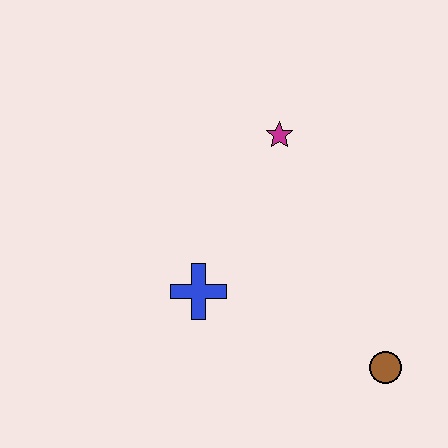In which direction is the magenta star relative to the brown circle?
The magenta star is above the brown circle.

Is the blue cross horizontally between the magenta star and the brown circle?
No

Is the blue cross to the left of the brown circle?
Yes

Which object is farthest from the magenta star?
The brown circle is farthest from the magenta star.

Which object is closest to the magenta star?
The blue cross is closest to the magenta star.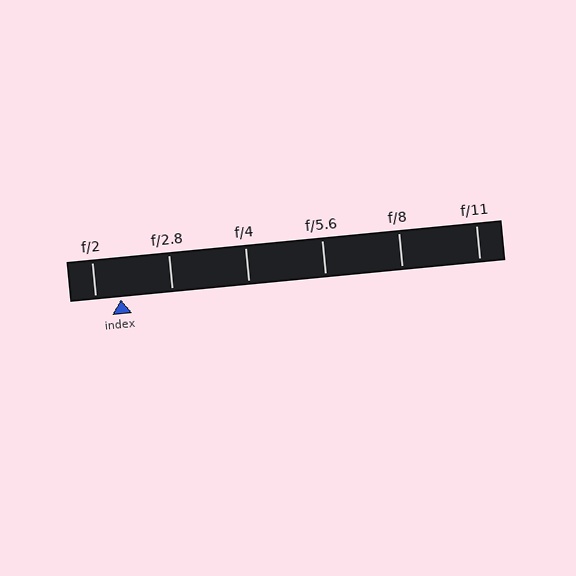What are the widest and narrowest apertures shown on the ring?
The widest aperture shown is f/2 and the narrowest is f/11.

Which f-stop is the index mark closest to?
The index mark is closest to f/2.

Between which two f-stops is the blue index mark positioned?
The index mark is between f/2 and f/2.8.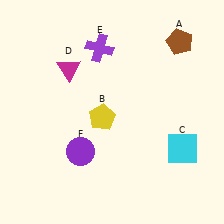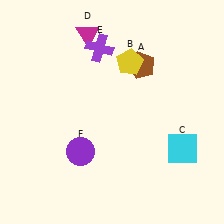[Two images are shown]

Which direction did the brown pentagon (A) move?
The brown pentagon (A) moved left.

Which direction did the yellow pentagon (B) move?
The yellow pentagon (B) moved up.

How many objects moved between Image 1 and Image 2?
3 objects moved between the two images.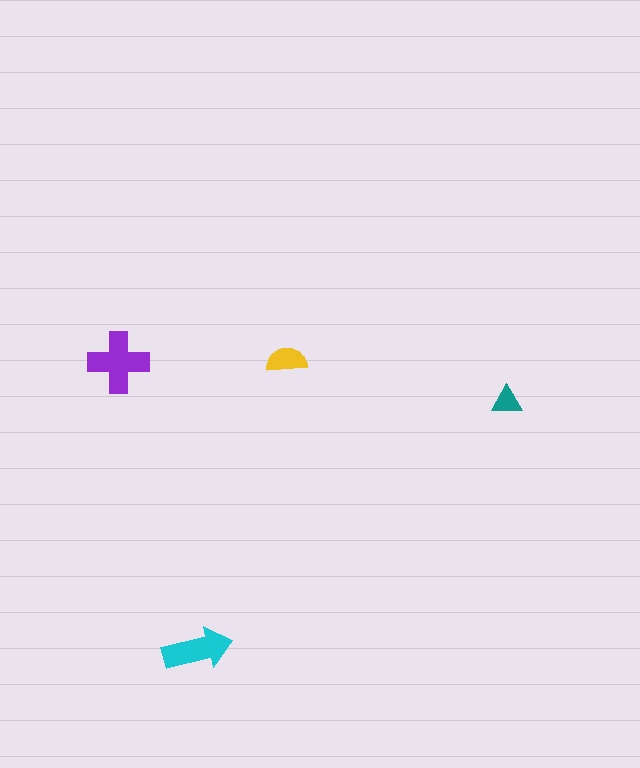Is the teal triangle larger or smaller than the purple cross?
Smaller.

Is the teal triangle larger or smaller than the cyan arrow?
Smaller.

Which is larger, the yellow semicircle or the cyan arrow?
The cyan arrow.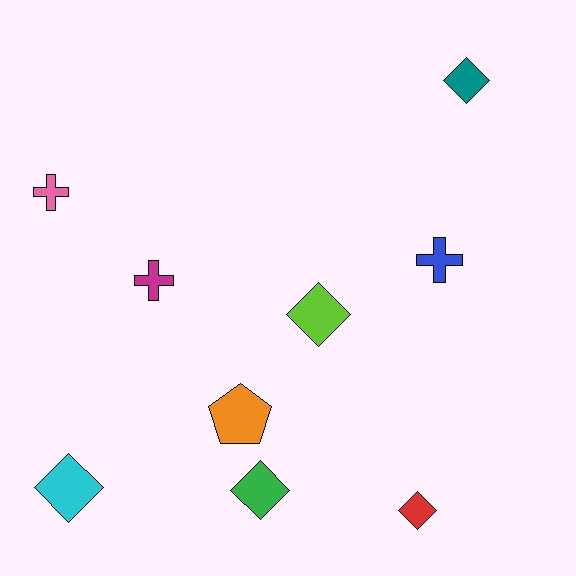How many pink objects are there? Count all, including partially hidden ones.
There is 1 pink object.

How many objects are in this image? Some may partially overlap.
There are 9 objects.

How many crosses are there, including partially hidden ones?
There are 3 crosses.